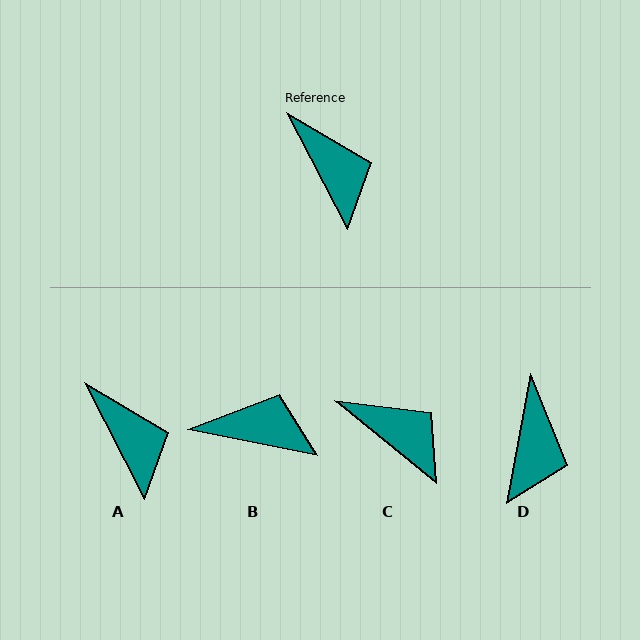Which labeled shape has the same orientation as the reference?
A.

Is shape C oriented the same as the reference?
No, it is off by about 24 degrees.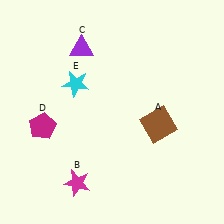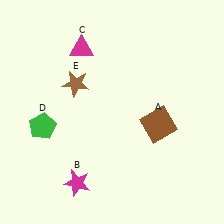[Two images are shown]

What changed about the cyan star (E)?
In Image 1, E is cyan. In Image 2, it changed to brown.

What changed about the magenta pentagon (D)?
In Image 1, D is magenta. In Image 2, it changed to green.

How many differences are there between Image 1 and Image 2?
There are 3 differences between the two images.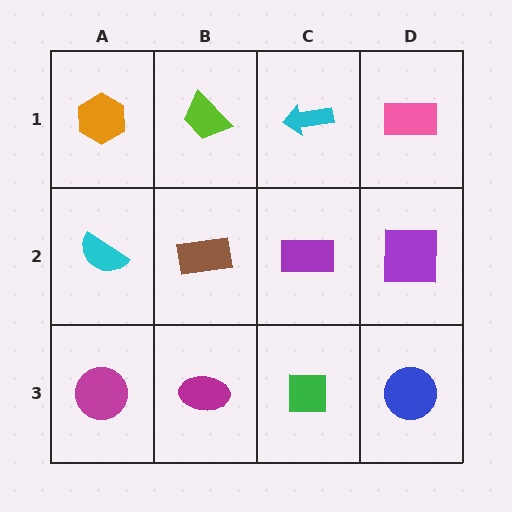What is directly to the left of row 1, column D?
A cyan arrow.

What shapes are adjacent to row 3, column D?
A purple square (row 2, column D), a green square (row 3, column C).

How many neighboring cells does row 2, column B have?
4.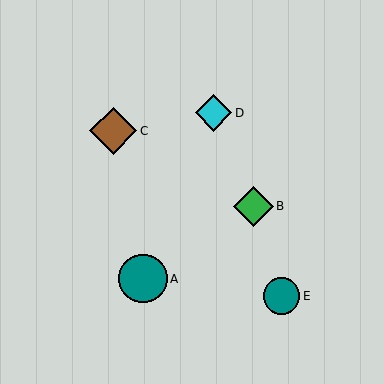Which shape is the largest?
The teal circle (labeled A) is the largest.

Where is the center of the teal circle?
The center of the teal circle is at (143, 279).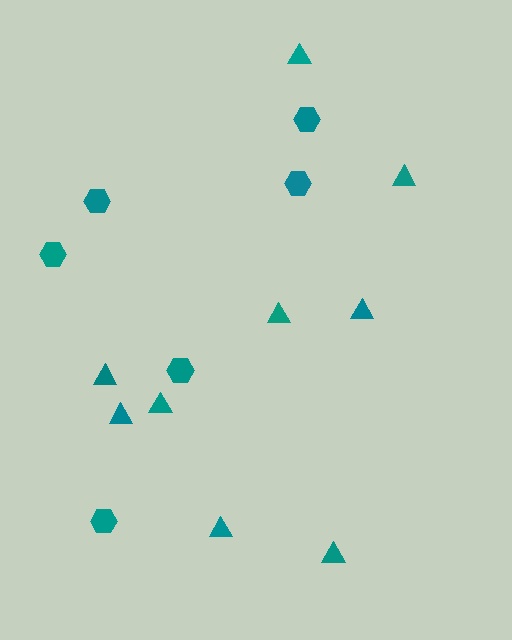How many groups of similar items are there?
There are 2 groups: one group of hexagons (6) and one group of triangles (9).